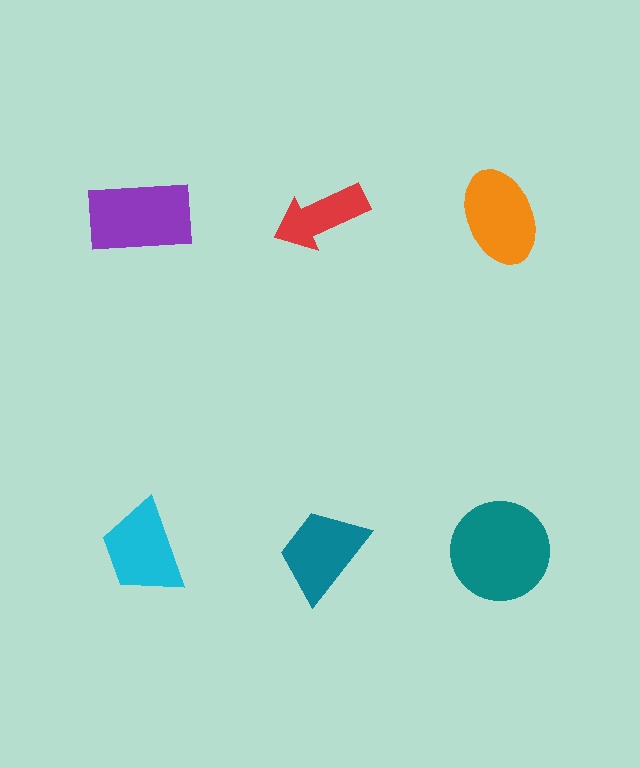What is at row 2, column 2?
A teal trapezoid.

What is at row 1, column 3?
An orange ellipse.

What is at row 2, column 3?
A teal circle.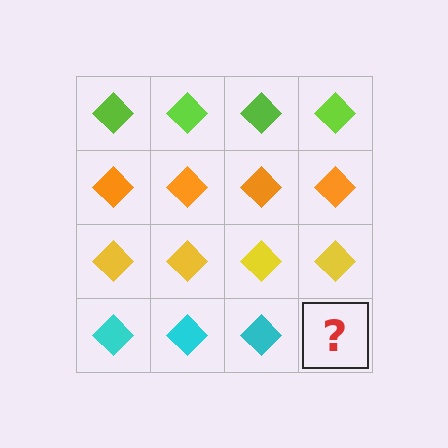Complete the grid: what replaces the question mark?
The question mark should be replaced with a cyan diamond.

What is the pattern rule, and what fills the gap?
The rule is that each row has a consistent color. The gap should be filled with a cyan diamond.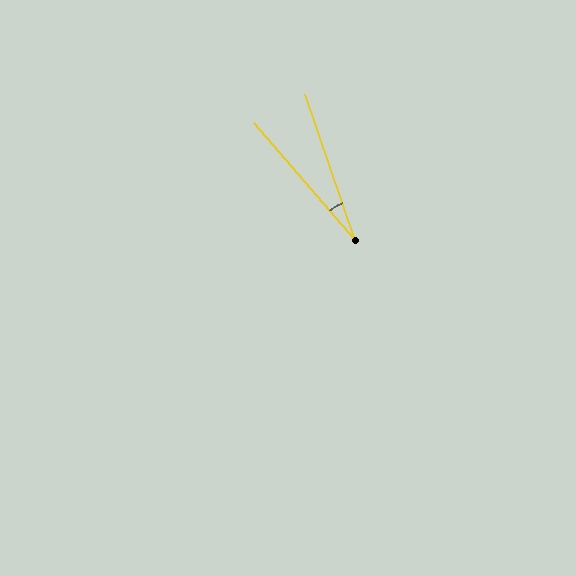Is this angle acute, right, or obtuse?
It is acute.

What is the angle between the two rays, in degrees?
Approximately 22 degrees.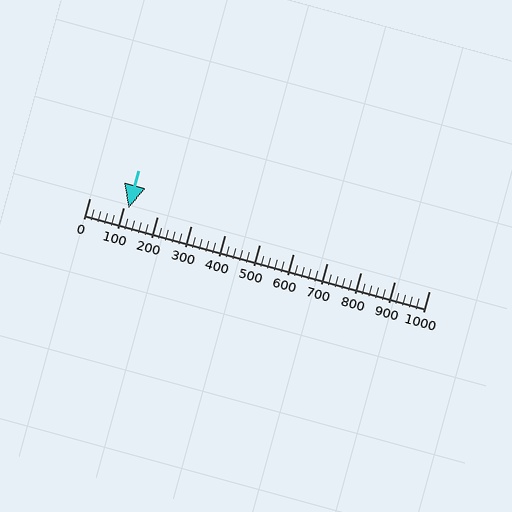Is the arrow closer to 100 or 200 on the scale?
The arrow is closer to 100.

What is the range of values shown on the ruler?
The ruler shows values from 0 to 1000.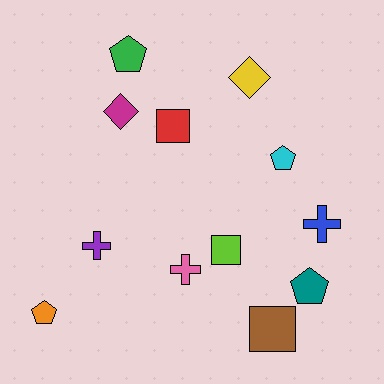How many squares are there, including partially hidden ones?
There are 3 squares.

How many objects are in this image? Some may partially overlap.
There are 12 objects.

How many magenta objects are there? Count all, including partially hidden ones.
There is 1 magenta object.